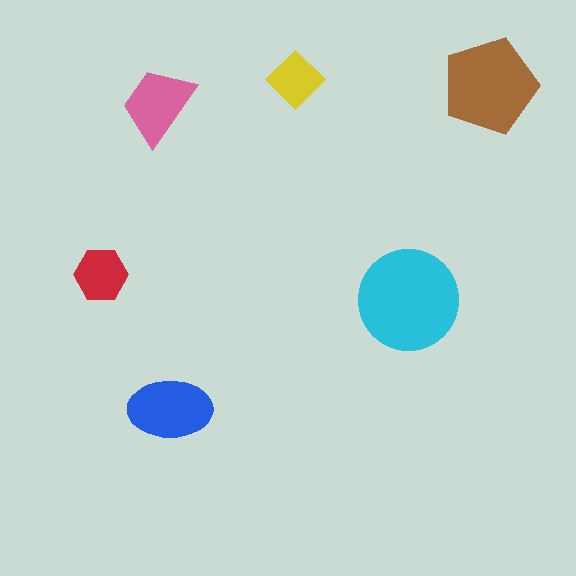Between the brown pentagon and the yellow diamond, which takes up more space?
The brown pentagon.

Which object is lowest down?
The blue ellipse is bottommost.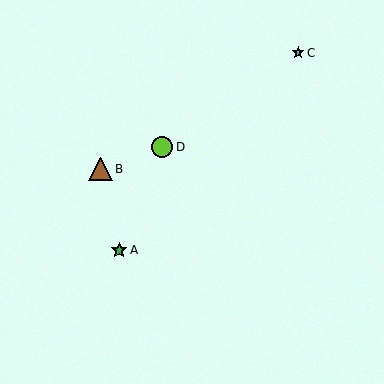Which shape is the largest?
The brown triangle (labeled B) is the largest.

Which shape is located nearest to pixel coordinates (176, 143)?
The lime circle (labeled D) at (162, 147) is nearest to that location.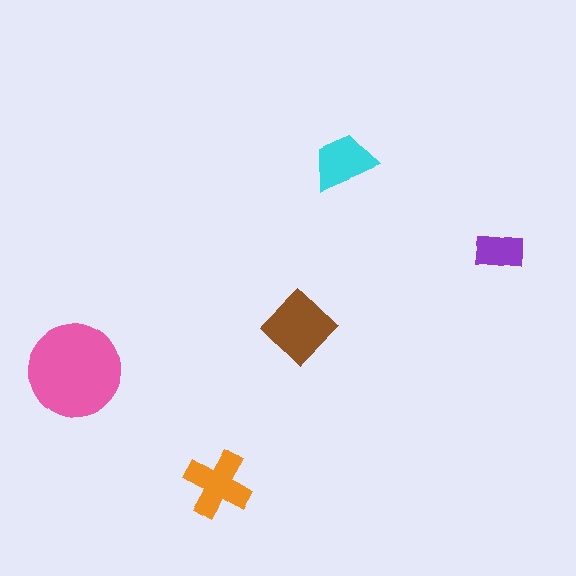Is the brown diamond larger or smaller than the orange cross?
Larger.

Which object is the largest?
The pink circle.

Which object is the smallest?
The purple rectangle.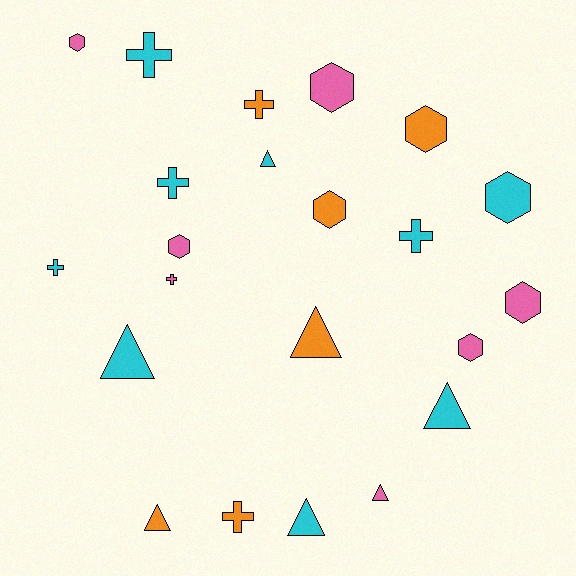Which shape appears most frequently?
Hexagon, with 8 objects.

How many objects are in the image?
There are 22 objects.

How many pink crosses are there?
There is 1 pink cross.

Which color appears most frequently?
Cyan, with 9 objects.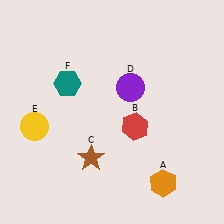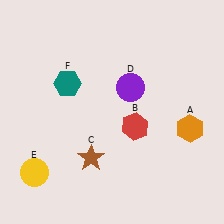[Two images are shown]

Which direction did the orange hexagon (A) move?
The orange hexagon (A) moved up.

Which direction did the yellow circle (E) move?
The yellow circle (E) moved down.